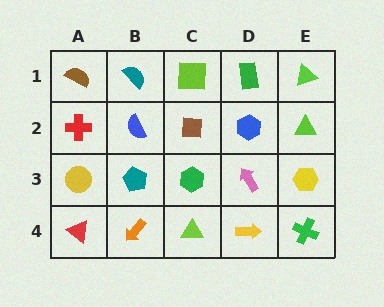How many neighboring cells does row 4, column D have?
3.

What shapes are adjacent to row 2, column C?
A lime square (row 1, column C), a green hexagon (row 3, column C), a blue semicircle (row 2, column B), a blue hexagon (row 2, column D).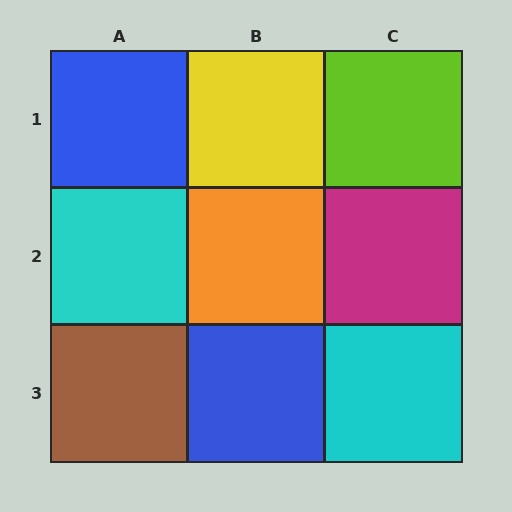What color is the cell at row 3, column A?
Brown.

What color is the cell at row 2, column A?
Cyan.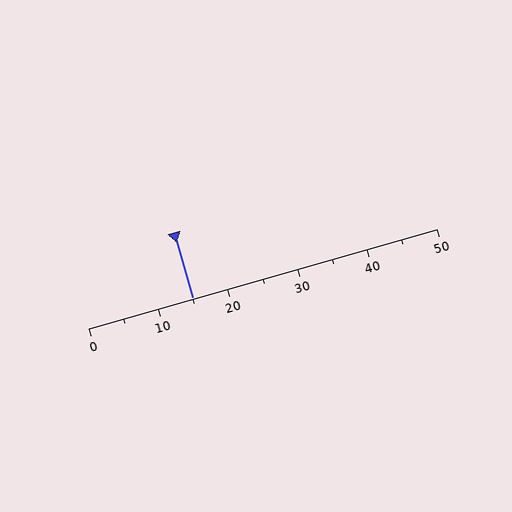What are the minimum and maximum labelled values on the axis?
The axis runs from 0 to 50.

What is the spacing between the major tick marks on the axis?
The major ticks are spaced 10 apart.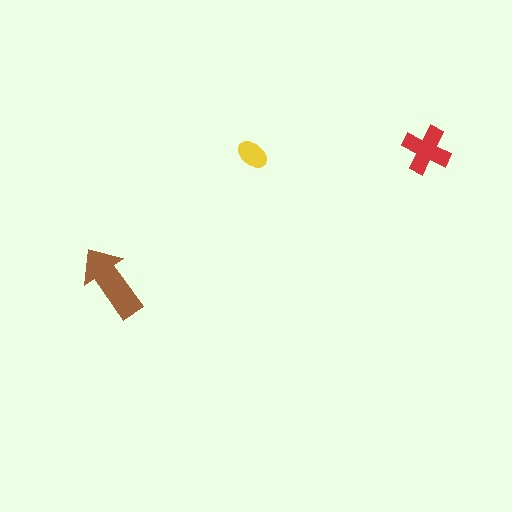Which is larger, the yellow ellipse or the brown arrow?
The brown arrow.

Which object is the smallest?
The yellow ellipse.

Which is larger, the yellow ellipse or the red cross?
The red cross.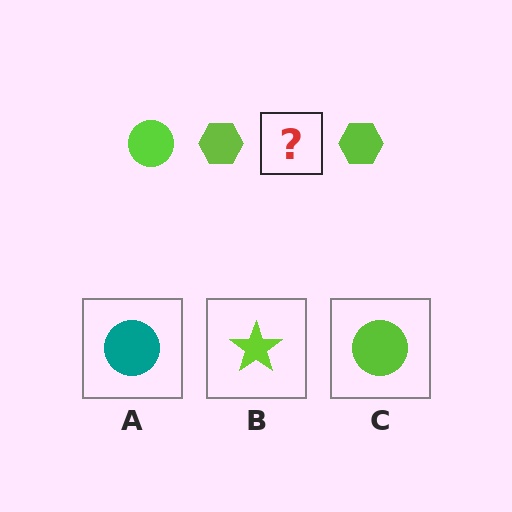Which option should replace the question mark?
Option C.